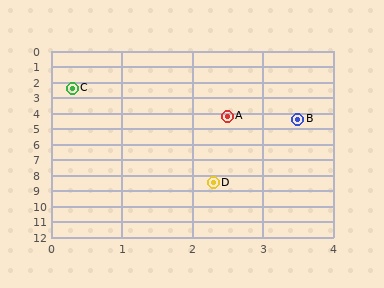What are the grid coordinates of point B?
Point B is at approximately (3.5, 4.4).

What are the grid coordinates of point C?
Point C is at approximately (0.3, 2.4).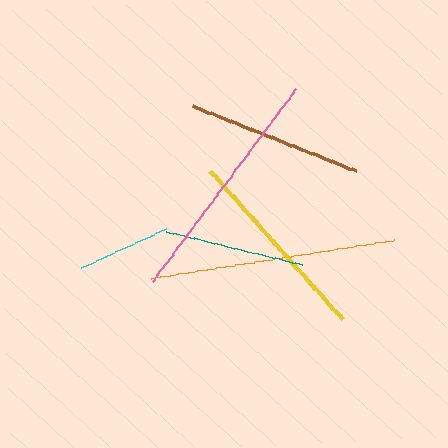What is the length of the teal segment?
The teal segment is approximately 139 pixels long.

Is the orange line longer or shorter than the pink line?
The orange line is longer than the pink line.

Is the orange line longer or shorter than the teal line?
The orange line is longer than the teal line.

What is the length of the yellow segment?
The yellow segment is approximately 199 pixels long.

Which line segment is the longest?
The orange line is the longest at approximately 247 pixels.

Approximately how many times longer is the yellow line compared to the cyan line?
The yellow line is approximately 2.1 times the length of the cyan line.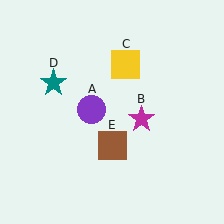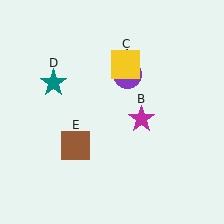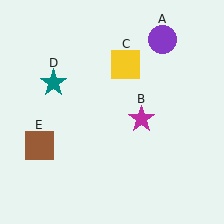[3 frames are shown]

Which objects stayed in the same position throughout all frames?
Magenta star (object B) and yellow square (object C) and teal star (object D) remained stationary.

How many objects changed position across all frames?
2 objects changed position: purple circle (object A), brown square (object E).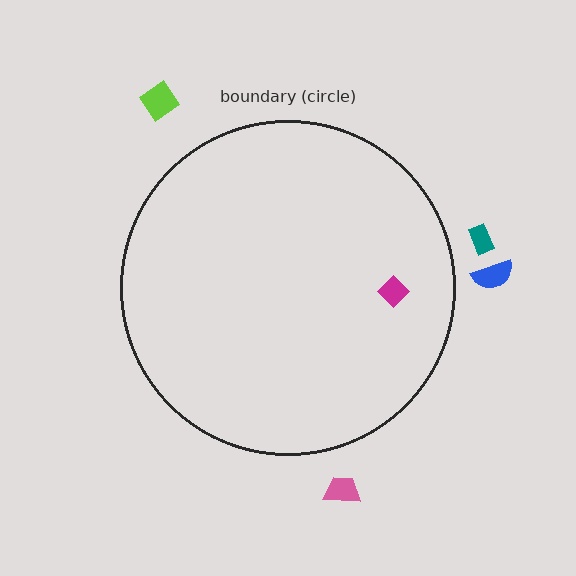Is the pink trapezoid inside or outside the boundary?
Outside.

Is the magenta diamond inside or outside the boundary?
Inside.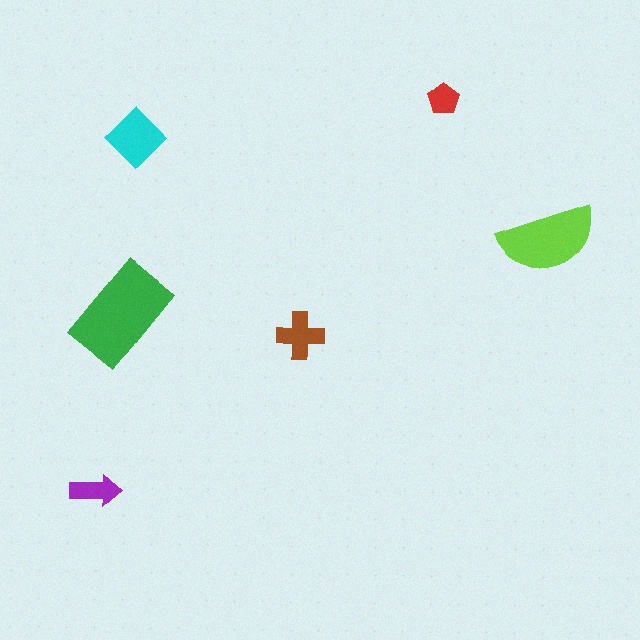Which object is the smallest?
The red pentagon.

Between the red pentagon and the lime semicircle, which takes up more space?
The lime semicircle.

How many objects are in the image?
There are 6 objects in the image.